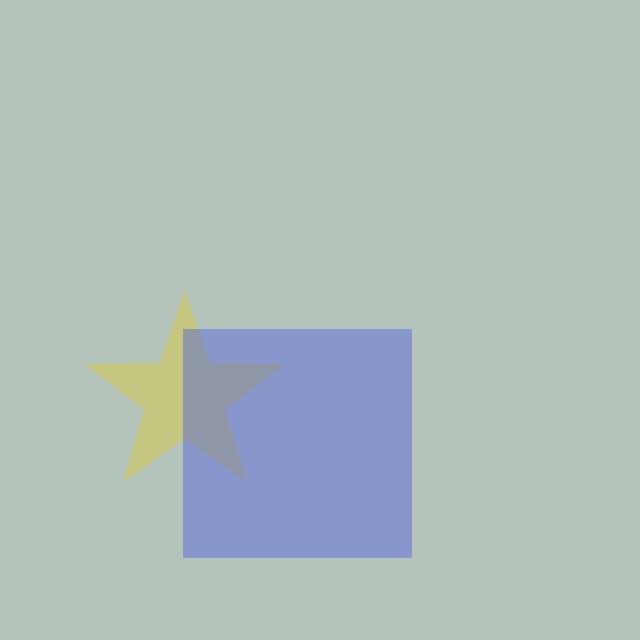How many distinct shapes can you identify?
There are 2 distinct shapes: a yellow star, a blue square.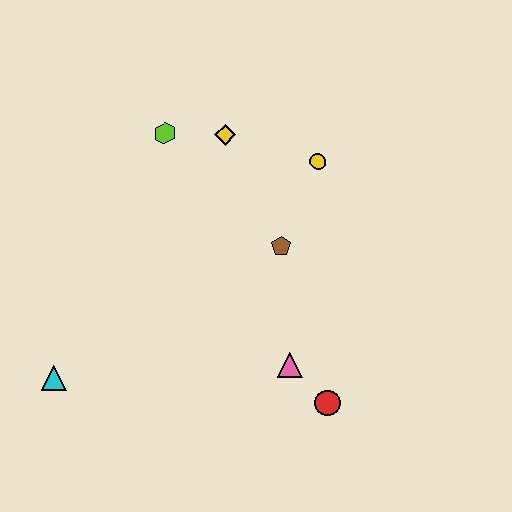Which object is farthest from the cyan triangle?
The yellow circle is farthest from the cyan triangle.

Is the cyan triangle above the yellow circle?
No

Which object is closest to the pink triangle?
The red circle is closest to the pink triangle.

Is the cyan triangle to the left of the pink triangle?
Yes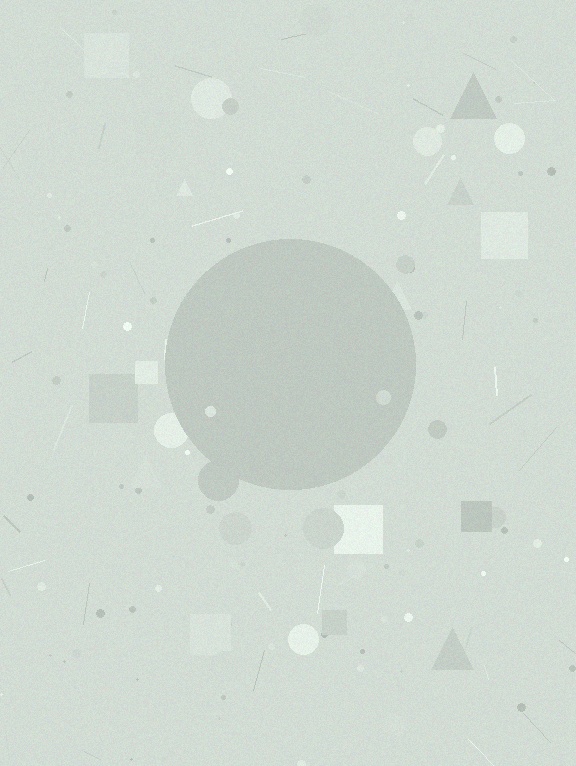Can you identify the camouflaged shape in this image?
The camouflaged shape is a circle.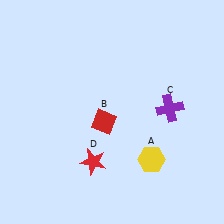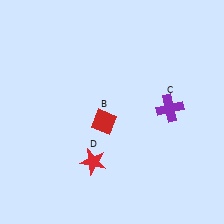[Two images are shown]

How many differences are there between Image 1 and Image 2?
There is 1 difference between the two images.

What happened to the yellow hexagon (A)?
The yellow hexagon (A) was removed in Image 2. It was in the bottom-right area of Image 1.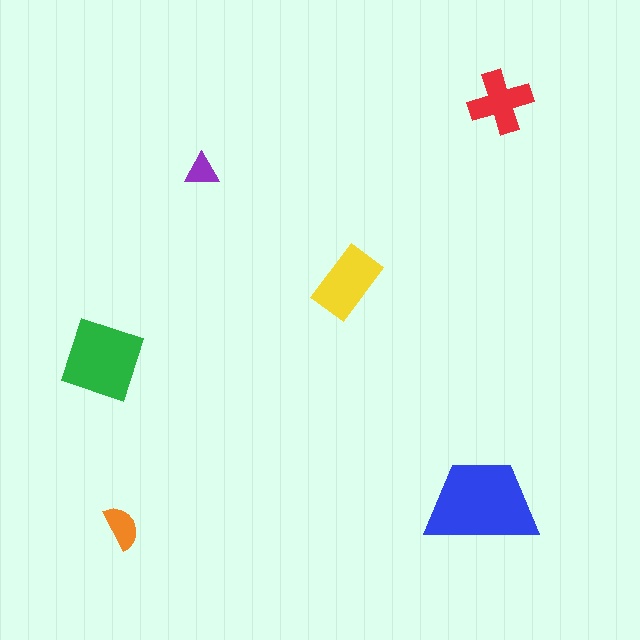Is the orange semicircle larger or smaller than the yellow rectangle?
Smaller.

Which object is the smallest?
The purple triangle.